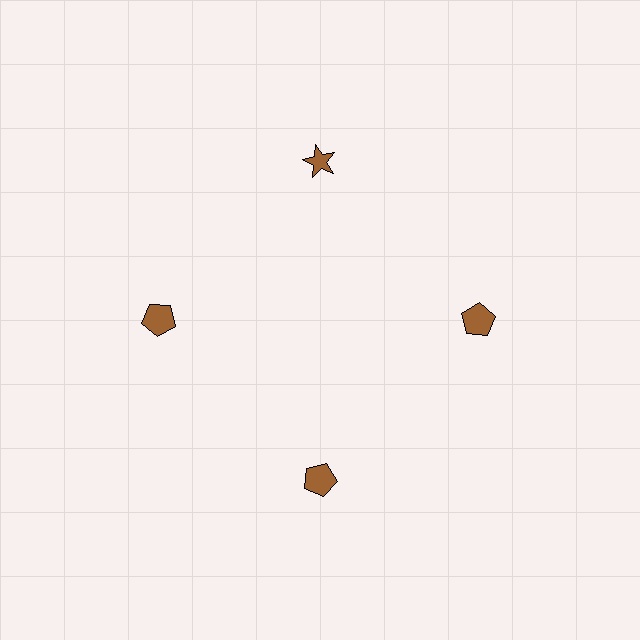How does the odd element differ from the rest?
It has a different shape: star instead of pentagon.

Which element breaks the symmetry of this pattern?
The brown star at roughly the 12 o'clock position breaks the symmetry. All other shapes are brown pentagons.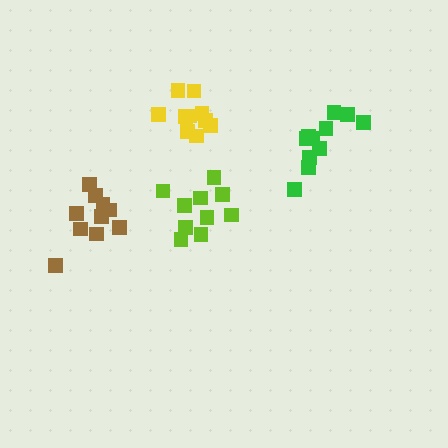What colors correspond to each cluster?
The clusters are colored: yellow, brown, green, lime.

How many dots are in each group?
Group 1: 10 dots, Group 2: 10 dots, Group 3: 11 dots, Group 4: 10 dots (41 total).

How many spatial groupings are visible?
There are 4 spatial groupings.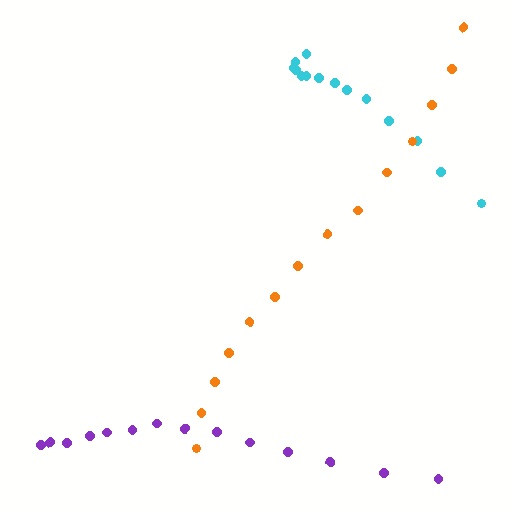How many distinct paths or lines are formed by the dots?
There are 3 distinct paths.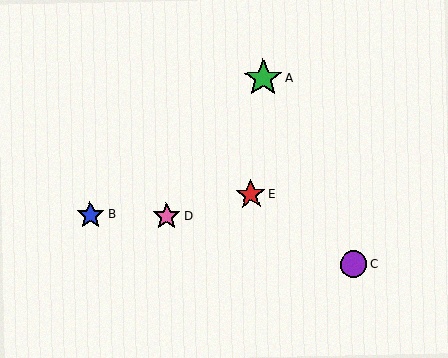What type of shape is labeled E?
Shape E is a red star.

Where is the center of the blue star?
The center of the blue star is at (90, 215).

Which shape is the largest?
The green star (labeled A) is the largest.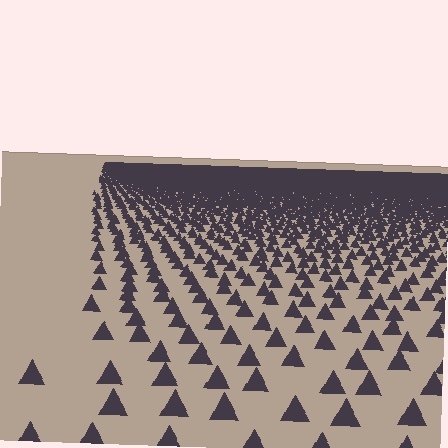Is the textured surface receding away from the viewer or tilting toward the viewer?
The surface is receding away from the viewer. Texture elements get smaller and denser toward the top.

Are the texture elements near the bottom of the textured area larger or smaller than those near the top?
Larger. Near the bottom, elements are closer to the viewer and appear at a bigger on-screen size.